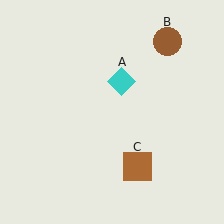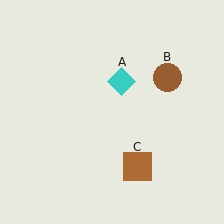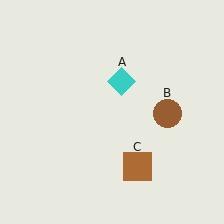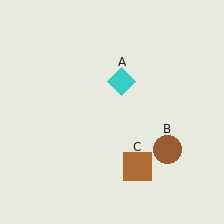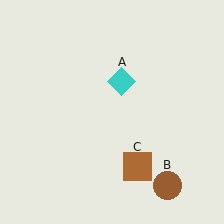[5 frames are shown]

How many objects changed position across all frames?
1 object changed position: brown circle (object B).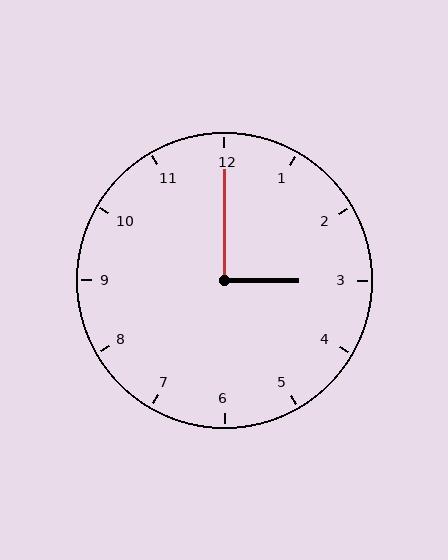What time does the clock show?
3:00.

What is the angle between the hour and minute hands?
Approximately 90 degrees.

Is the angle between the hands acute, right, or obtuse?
It is right.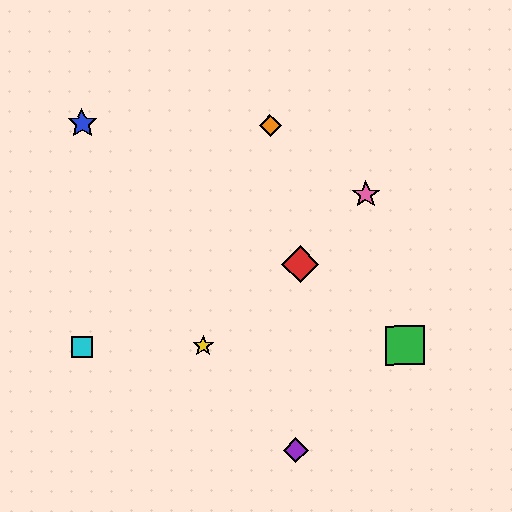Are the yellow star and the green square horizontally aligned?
Yes, both are at y≈346.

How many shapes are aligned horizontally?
3 shapes (the green square, the yellow star, the cyan square) are aligned horizontally.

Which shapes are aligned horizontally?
The green square, the yellow star, the cyan square are aligned horizontally.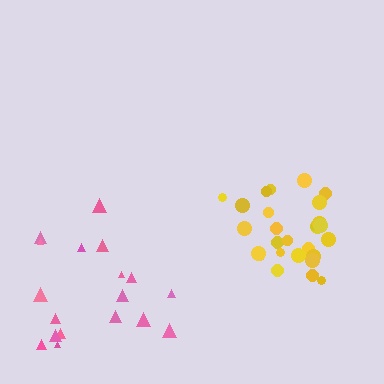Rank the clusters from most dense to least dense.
yellow, pink.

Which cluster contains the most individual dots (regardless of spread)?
Yellow (27).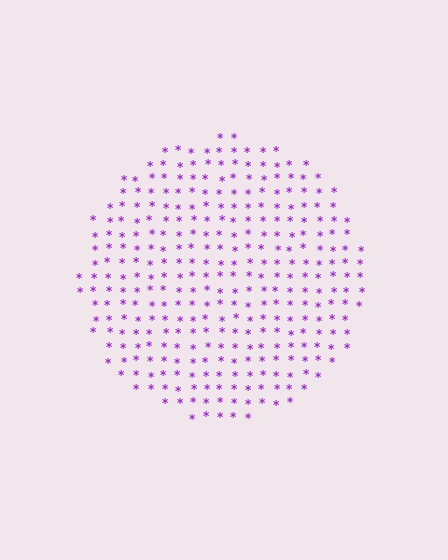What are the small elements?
The small elements are asterisks.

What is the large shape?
The large shape is a circle.